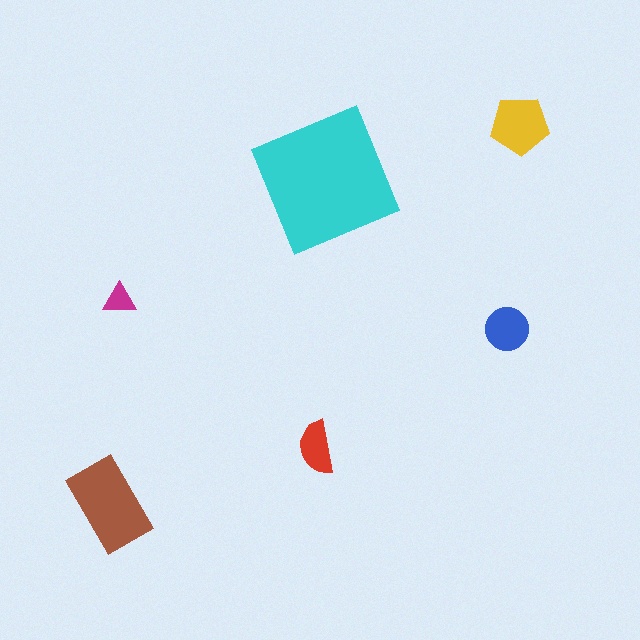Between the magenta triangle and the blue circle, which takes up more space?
The blue circle.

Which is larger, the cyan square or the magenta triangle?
The cyan square.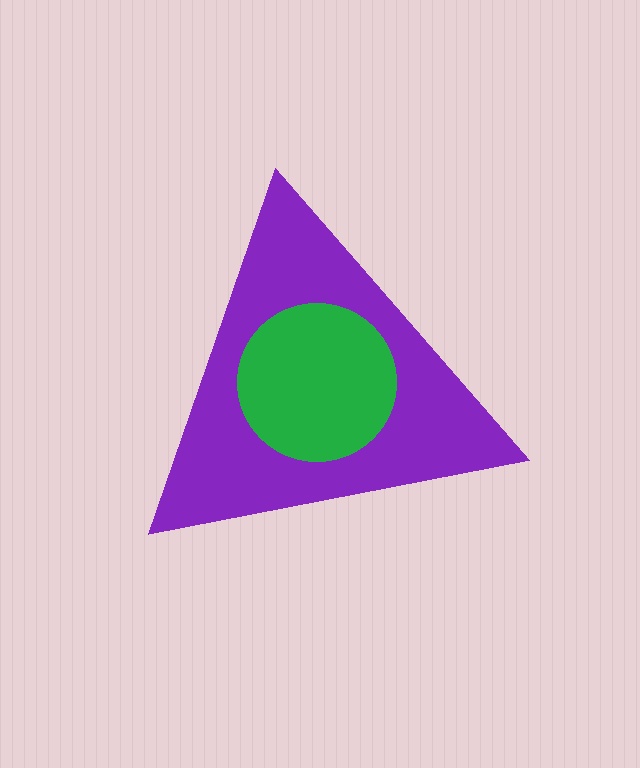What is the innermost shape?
The green circle.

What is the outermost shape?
The purple triangle.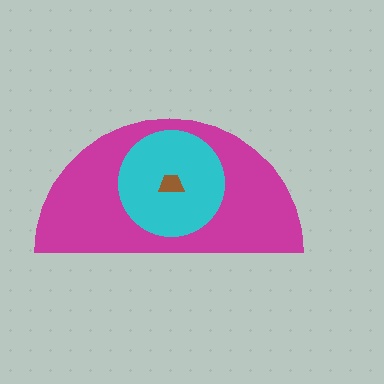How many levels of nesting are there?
3.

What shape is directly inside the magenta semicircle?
The cyan circle.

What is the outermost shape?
The magenta semicircle.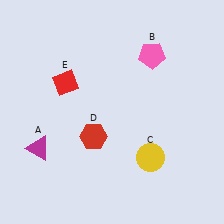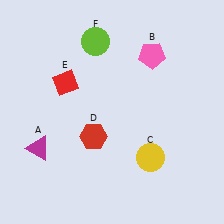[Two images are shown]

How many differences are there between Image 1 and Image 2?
There is 1 difference between the two images.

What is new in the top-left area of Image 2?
A lime circle (F) was added in the top-left area of Image 2.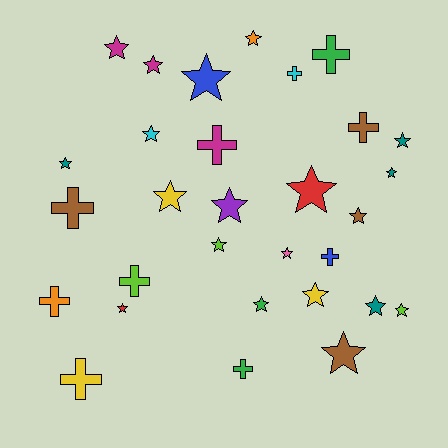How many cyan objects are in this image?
There are 2 cyan objects.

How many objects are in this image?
There are 30 objects.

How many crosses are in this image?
There are 10 crosses.